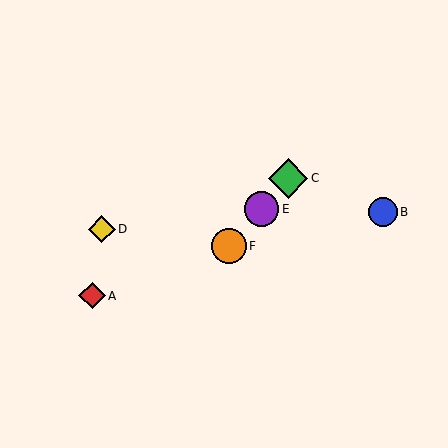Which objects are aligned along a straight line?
Objects C, E, F are aligned along a straight line.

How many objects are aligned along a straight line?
3 objects (C, E, F) are aligned along a straight line.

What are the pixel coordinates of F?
Object F is at (229, 246).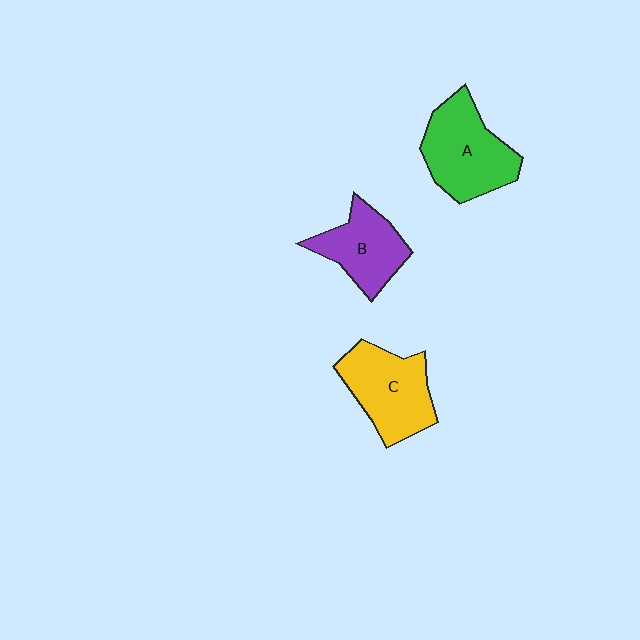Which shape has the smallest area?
Shape B (purple).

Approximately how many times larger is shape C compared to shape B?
Approximately 1.2 times.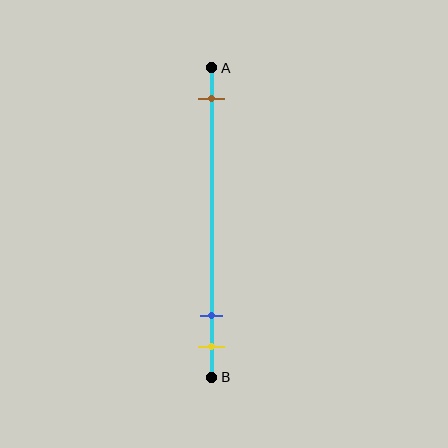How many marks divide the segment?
There are 3 marks dividing the segment.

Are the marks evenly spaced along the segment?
No, the marks are not evenly spaced.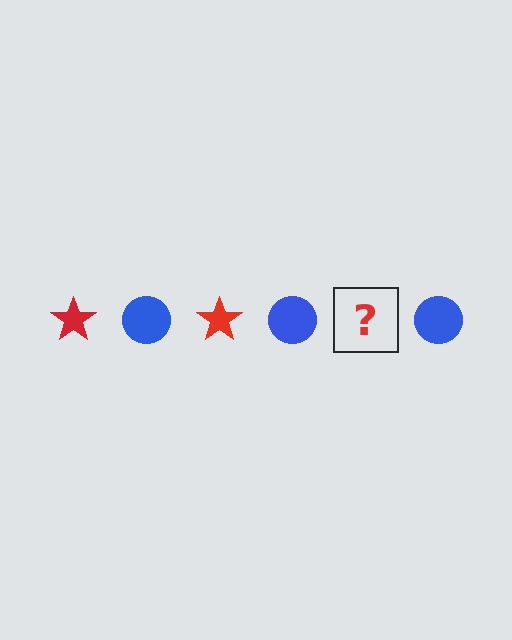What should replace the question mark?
The question mark should be replaced with a red star.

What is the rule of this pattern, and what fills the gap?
The rule is that the pattern alternates between red star and blue circle. The gap should be filled with a red star.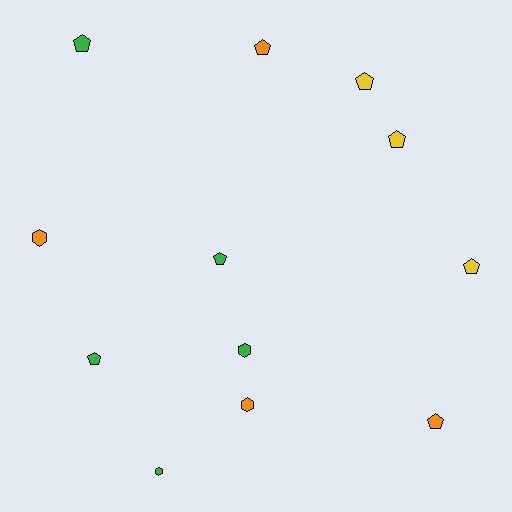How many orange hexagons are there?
There are 2 orange hexagons.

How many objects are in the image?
There are 12 objects.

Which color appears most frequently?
Green, with 5 objects.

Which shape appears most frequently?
Pentagon, with 8 objects.